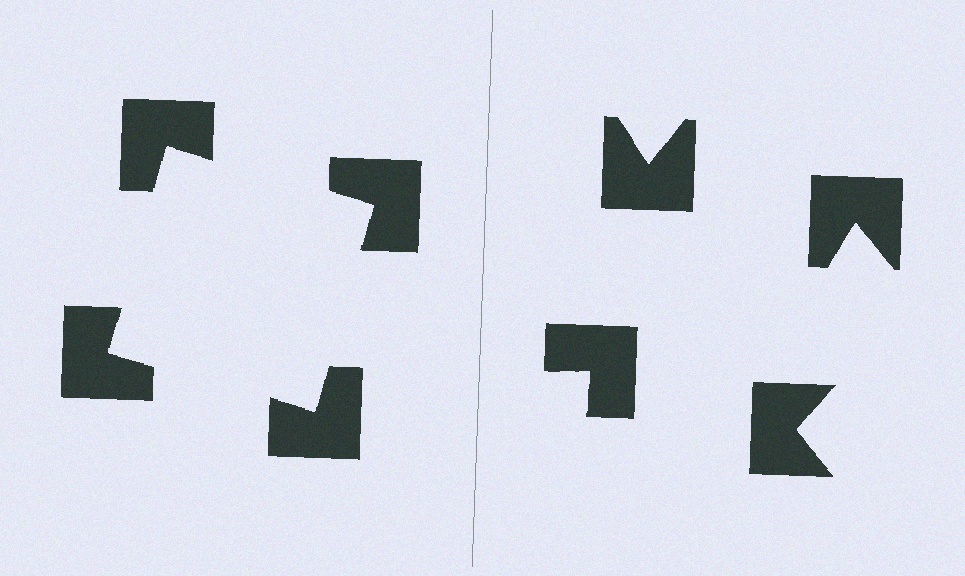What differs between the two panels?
The notched squares are positioned identically on both sides; only the wedge orientations differ. On the left they align to a square; on the right they are misaligned.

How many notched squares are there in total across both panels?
8 — 4 on each side.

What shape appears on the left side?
An illusory square.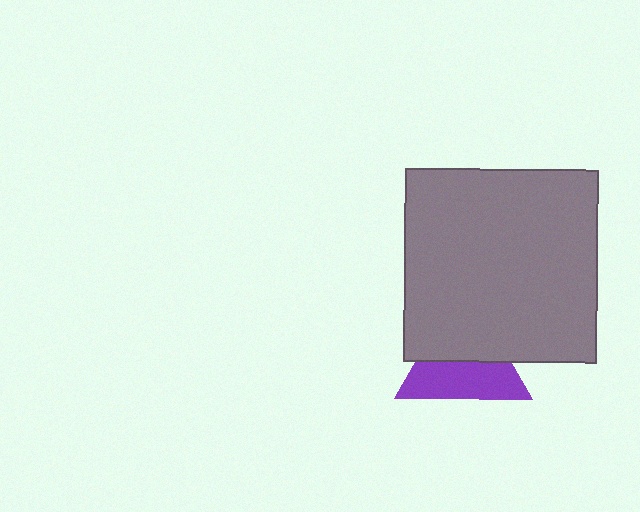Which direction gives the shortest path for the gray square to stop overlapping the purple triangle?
Moving up gives the shortest separation.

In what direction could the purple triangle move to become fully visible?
The purple triangle could move down. That would shift it out from behind the gray square entirely.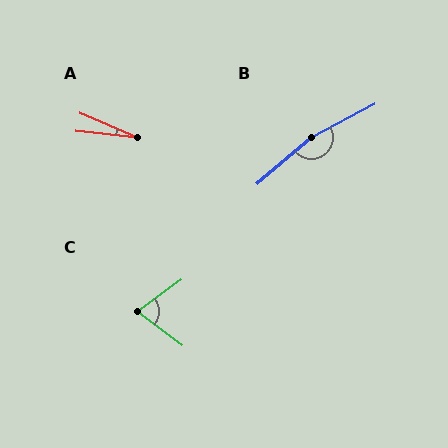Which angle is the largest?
B, at approximately 167 degrees.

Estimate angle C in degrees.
Approximately 73 degrees.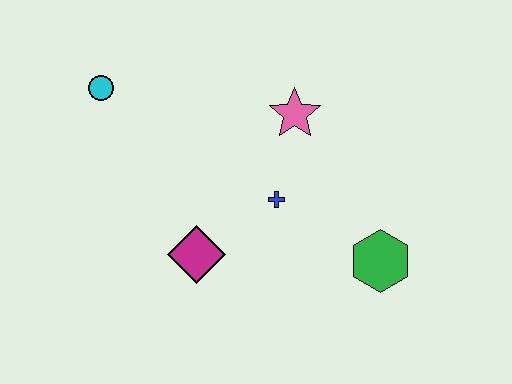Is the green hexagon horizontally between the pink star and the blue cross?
No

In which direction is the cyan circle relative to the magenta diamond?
The cyan circle is above the magenta diamond.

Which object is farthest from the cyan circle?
The green hexagon is farthest from the cyan circle.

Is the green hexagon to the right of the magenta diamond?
Yes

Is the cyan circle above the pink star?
Yes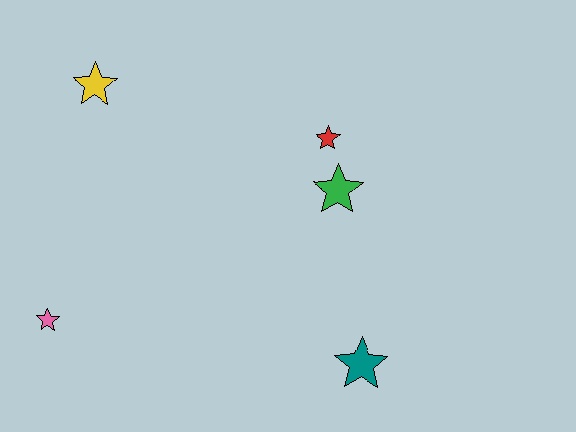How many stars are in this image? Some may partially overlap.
There are 5 stars.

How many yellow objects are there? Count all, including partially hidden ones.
There is 1 yellow object.